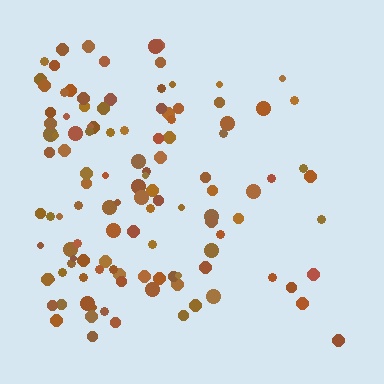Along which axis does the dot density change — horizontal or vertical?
Horizontal.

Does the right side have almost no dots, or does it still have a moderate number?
Still a moderate number, just noticeably fewer than the left.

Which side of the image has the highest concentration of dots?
The left.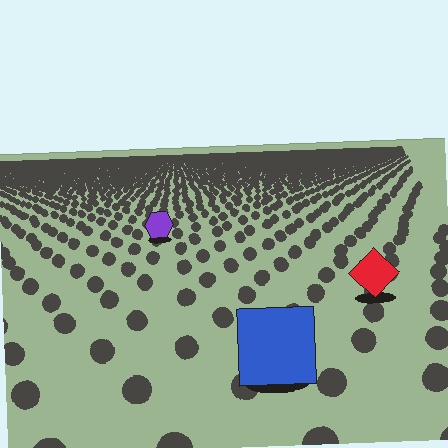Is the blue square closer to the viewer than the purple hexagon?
Yes. The blue square is closer — you can tell from the texture gradient: the ground texture is coarser near it.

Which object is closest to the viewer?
The blue square is closest. The texture marks near it are larger and more spread out.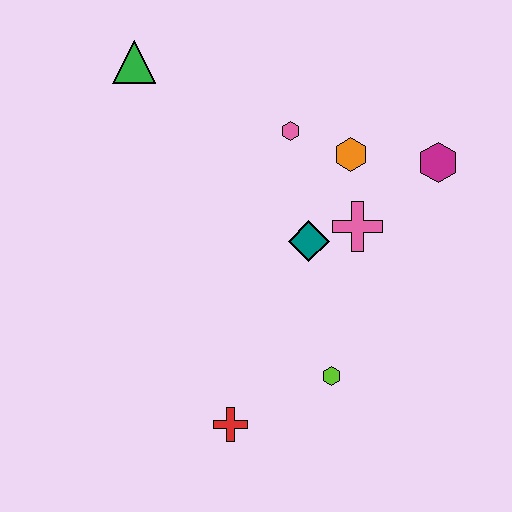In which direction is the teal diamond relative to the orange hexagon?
The teal diamond is below the orange hexagon.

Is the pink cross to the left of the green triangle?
No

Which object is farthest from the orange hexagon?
The red cross is farthest from the orange hexagon.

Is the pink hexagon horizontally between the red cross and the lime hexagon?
Yes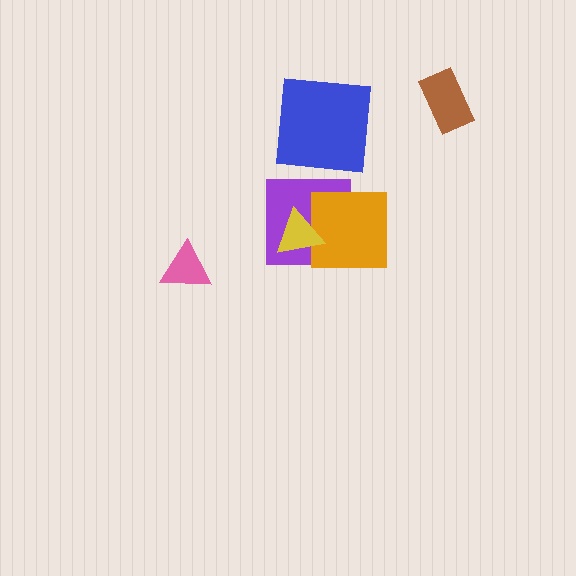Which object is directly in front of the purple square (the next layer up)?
The orange square is directly in front of the purple square.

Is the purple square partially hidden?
Yes, it is partially covered by another shape.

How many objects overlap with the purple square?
2 objects overlap with the purple square.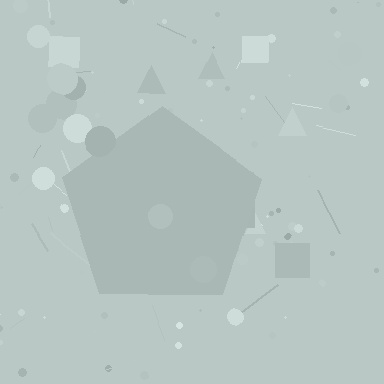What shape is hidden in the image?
A pentagon is hidden in the image.